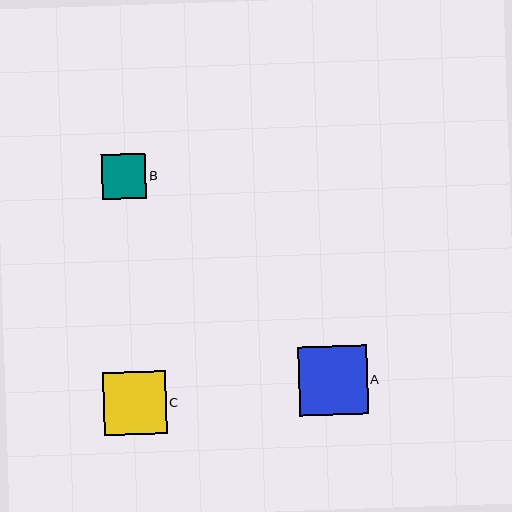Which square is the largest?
Square A is the largest with a size of approximately 69 pixels.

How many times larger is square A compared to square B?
Square A is approximately 1.6 times the size of square B.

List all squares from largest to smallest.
From largest to smallest: A, C, B.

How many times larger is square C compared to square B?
Square C is approximately 1.4 times the size of square B.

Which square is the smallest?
Square B is the smallest with a size of approximately 45 pixels.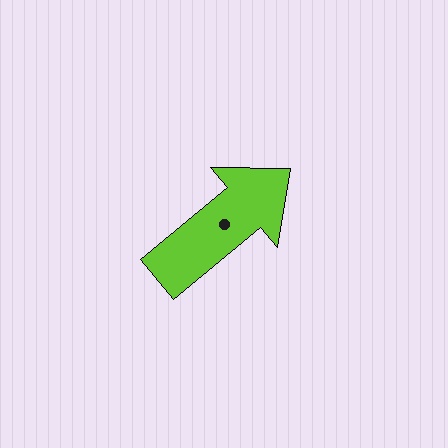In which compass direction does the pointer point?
Northeast.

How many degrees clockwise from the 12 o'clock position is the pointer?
Approximately 50 degrees.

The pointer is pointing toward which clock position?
Roughly 2 o'clock.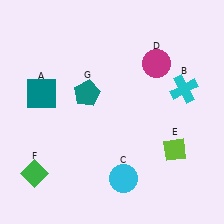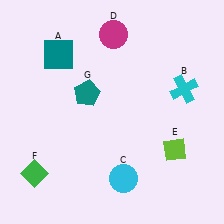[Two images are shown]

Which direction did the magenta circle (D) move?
The magenta circle (D) moved left.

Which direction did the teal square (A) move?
The teal square (A) moved up.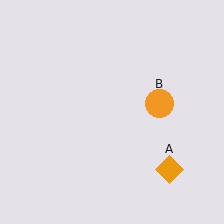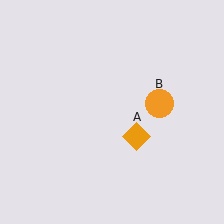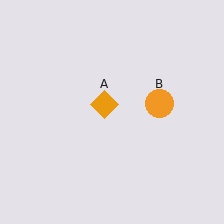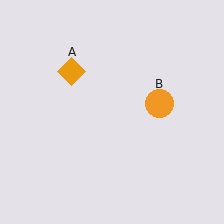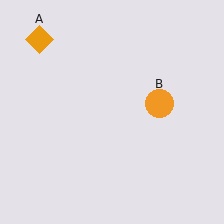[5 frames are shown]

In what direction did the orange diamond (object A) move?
The orange diamond (object A) moved up and to the left.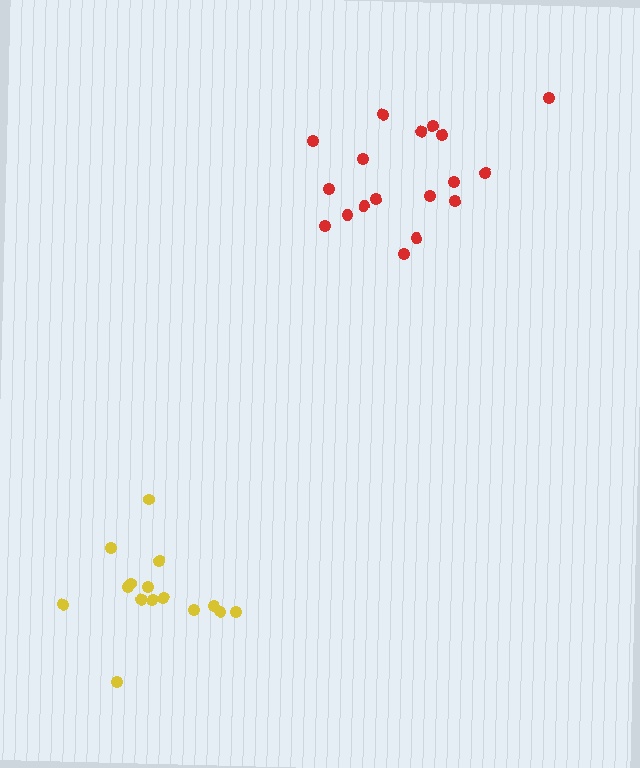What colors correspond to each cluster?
The clusters are colored: red, yellow.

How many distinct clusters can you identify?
There are 2 distinct clusters.